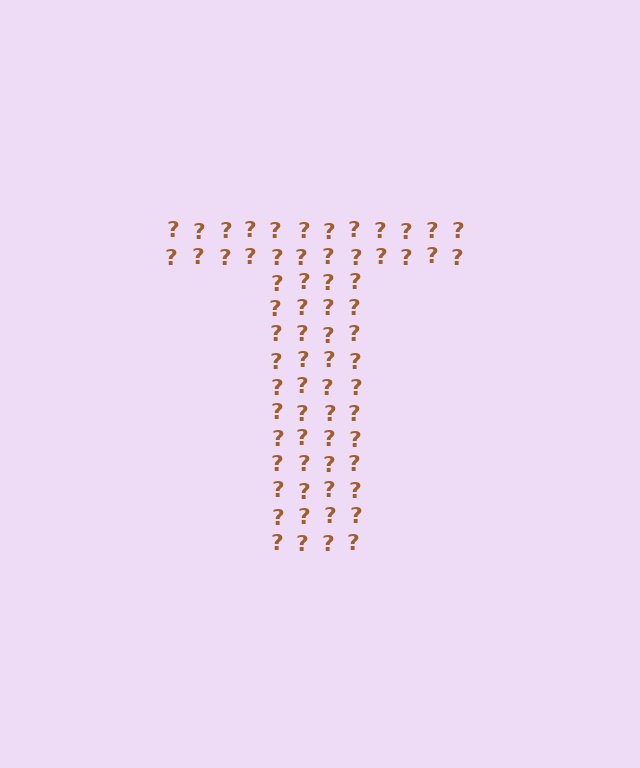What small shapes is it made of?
It is made of small question marks.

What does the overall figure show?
The overall figure shows the letter T.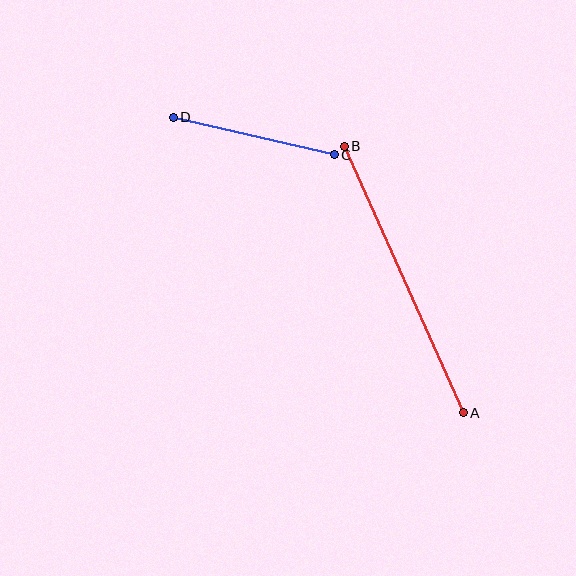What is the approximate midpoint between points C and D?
The midpoint is at approximately (254, 136) pixels.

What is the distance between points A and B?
The distance is approximately 292 pixels.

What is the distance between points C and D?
The distance is approximately 165 pixels.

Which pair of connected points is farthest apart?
Points A and B are farthest apart.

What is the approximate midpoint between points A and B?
The midpoint is at approximately (404, 280) pixels.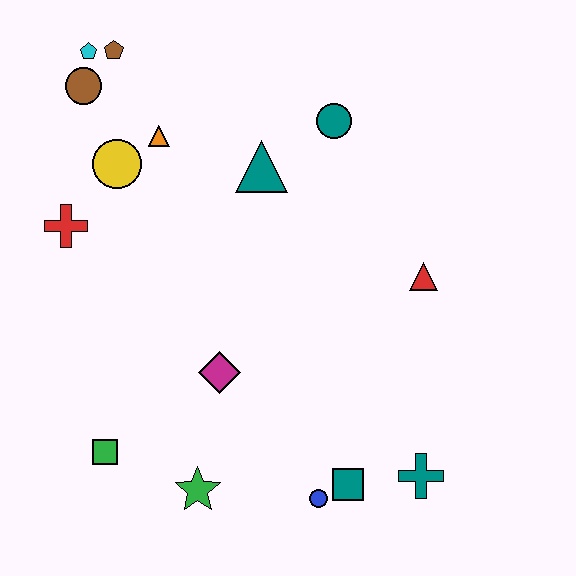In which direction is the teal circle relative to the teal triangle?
The teal circle is to the right of the teal triangle.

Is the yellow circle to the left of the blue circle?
Yes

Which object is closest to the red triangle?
The teal circle is closest to the red triangle.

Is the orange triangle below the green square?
No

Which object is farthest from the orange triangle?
The teal cross is farthest from the orange triangle.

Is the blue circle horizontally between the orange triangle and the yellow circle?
No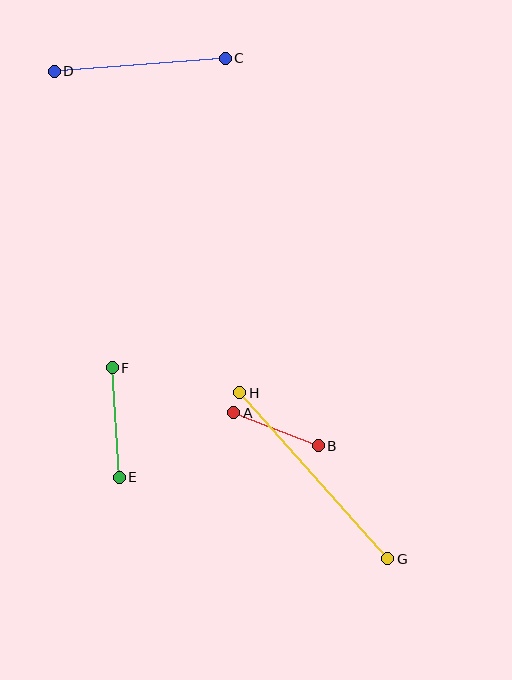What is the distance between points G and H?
The distance is approximately 222 pixels.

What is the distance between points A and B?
The distance is approximately 91 pixels.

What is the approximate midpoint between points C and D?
The midpoint is at approximately (140, 65) pixels.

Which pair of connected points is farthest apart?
Points G and H are farthest apart.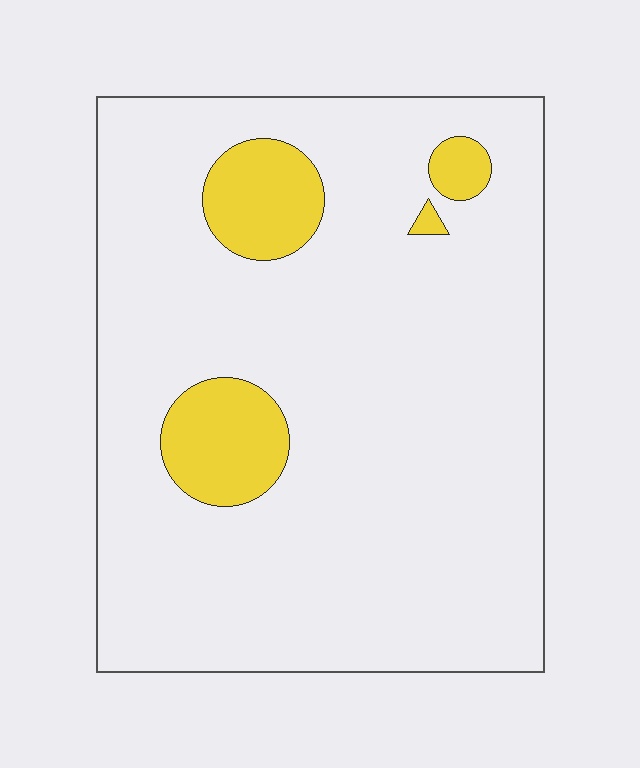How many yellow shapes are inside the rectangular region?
4.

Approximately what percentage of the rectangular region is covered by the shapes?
Approximately 10%.